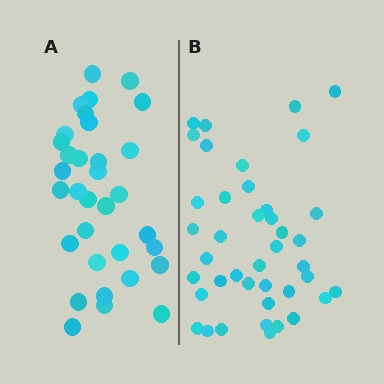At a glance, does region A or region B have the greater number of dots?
Region B (the right region) has more dots.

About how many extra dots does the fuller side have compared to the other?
Region B has roughly 8 or so more dots than region A.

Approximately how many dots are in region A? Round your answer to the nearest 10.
About 30 dots. (The exact count is 33, which rounds to 30.)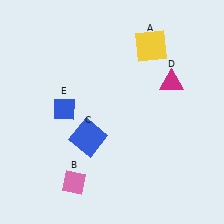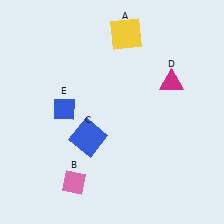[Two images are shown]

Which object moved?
The yellow square (A) moved left.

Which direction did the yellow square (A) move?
The yellow square (A) moved left.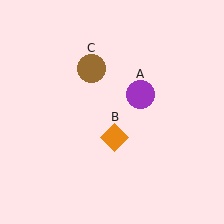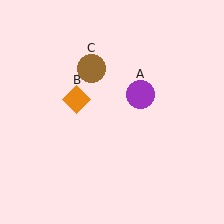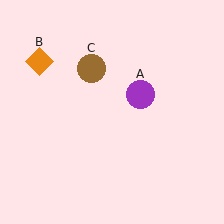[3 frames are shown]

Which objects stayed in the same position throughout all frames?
Purple circle (object A) and brown circle (object C) remained stationary.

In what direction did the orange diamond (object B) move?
The orange diamond (object B) moved up and to the left.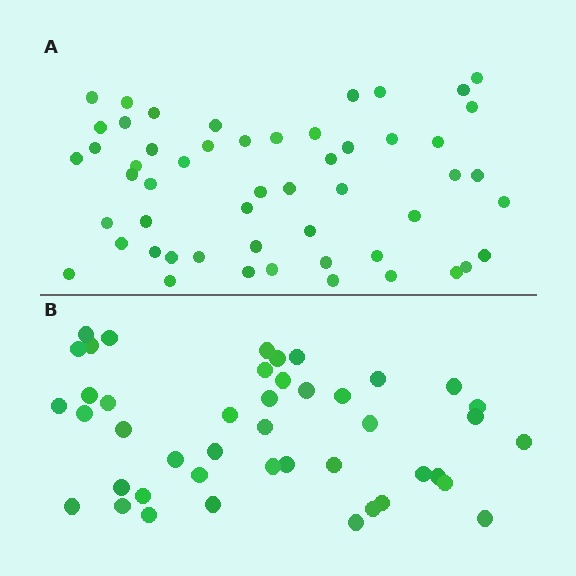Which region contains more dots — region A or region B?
Region A (the top region) has more dots.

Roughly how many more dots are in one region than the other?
Region A has roughly 8 or so more dots than region B.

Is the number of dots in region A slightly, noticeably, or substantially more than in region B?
Region A has only slightly more — the two regions are fairly close. The ratio is roughly 1.2 to 1.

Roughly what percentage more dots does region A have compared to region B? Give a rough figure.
About 20% more.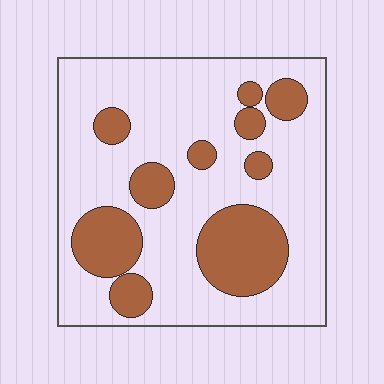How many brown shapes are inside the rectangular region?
10.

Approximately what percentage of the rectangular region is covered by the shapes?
Approximately 25%.